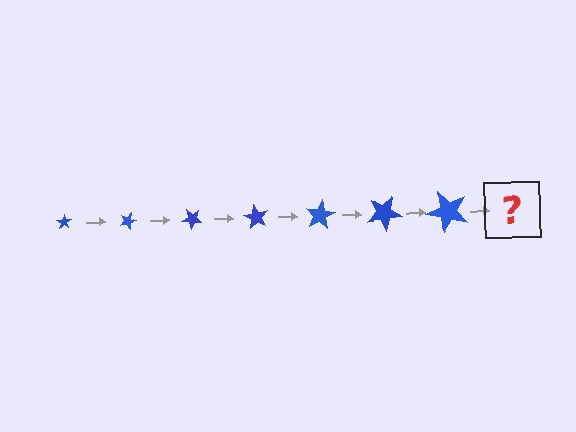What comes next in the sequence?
The next element should be a star, larger than the previous one and rotated 140 degrees from the start.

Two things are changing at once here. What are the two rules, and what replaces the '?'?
The two rules are that the star grows larger each step and it rotates 20 degrees each step. The '?' should be a star, larger than the previous one and rotated 140 degrees from the start.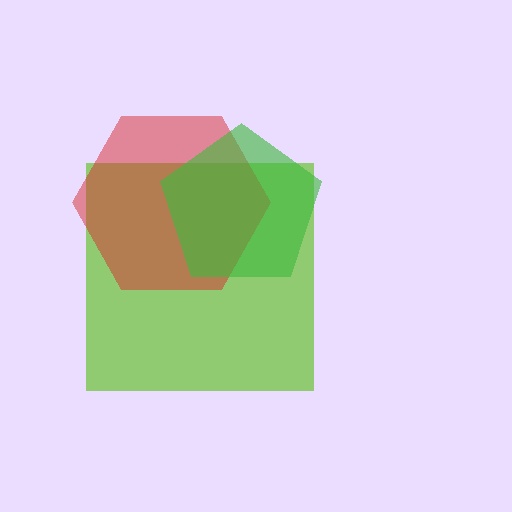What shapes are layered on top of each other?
The layered shapes are: a lime square, a red hexagon, a green pentagon.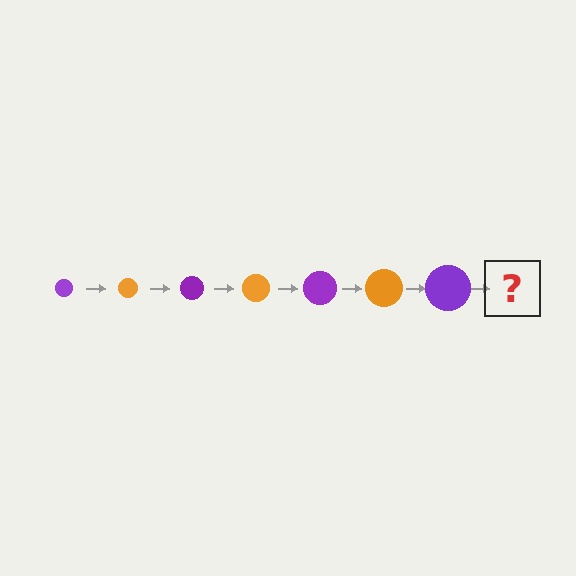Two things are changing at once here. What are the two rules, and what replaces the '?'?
The two rules are that the circle grows larger each step and the color cycles through purple and orange. The '?' should be an orange circle, larger than the previous one.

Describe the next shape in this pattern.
It should be an orange circle, larger than the previous one.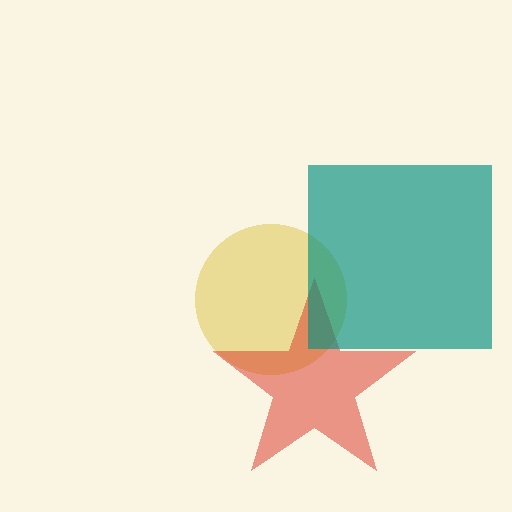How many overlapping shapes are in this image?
There are 3 overlapping shapes in the image.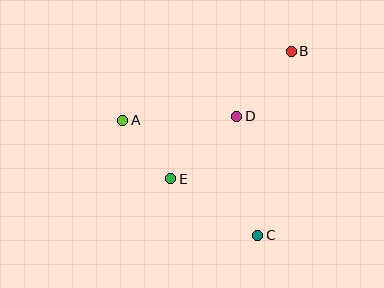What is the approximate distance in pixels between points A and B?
The distance between A and B is approximately 182 pixels.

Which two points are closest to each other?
Points A and E are closest to each other.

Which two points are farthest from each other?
Points B and C are farthest from each other.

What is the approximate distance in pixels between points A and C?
The distance between A and C is approximately 177 pixels.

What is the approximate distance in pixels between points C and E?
The distance between C and E is approximately 104 pixels.